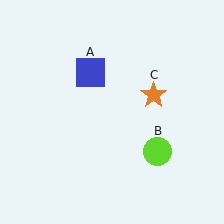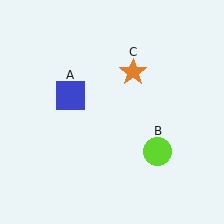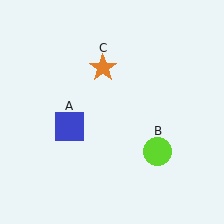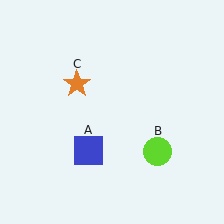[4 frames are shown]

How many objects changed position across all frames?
2 objects changed position: blue square (object A), orange star (object C).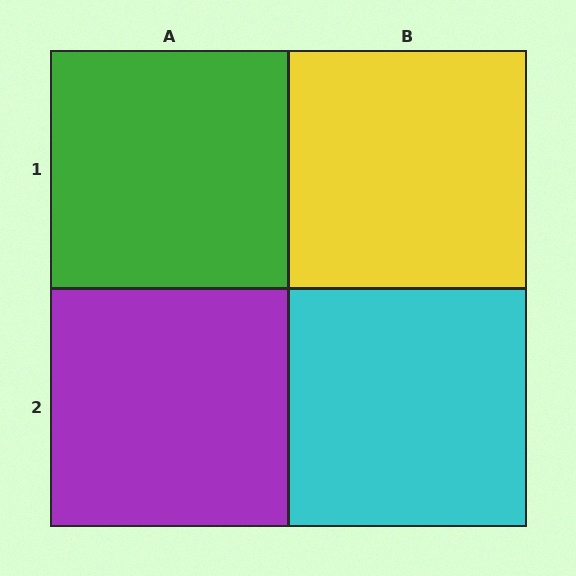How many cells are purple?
1 cell is purple.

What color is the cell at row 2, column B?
Cyan.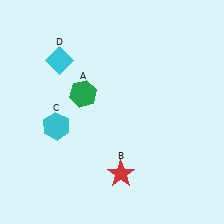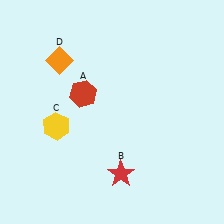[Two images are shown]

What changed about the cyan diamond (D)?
In Image 1, D is cyan. In Image 2, it changed to orange.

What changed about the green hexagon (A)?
In Image 1, A is green. In Image 2, it changed to red.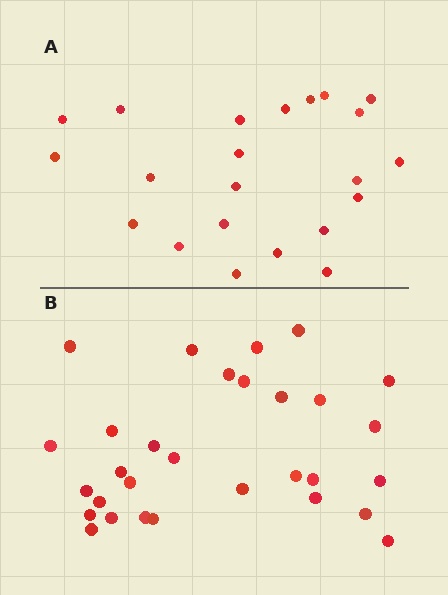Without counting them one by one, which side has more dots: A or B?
Region B (the bottom region) has more dots.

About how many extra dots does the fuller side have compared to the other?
Region B has roughly 8 or so more dots than region A.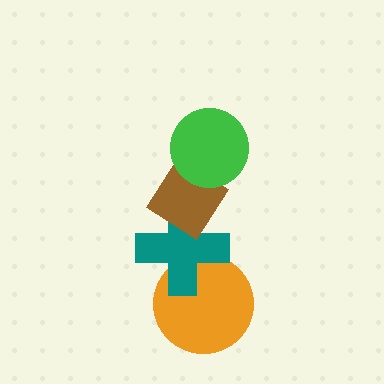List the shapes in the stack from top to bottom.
From top to bottom: the green circle, the brown diamond, the teal cross, the orange circle.